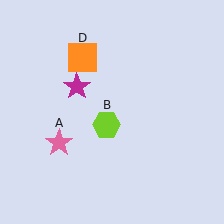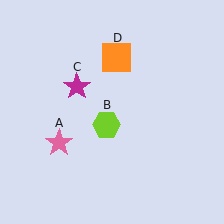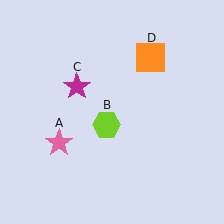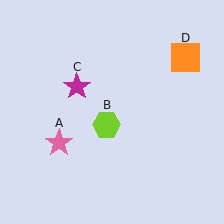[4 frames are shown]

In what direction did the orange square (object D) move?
The orange square (object D) moved right.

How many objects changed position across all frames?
1 object changed position: orange square (object D).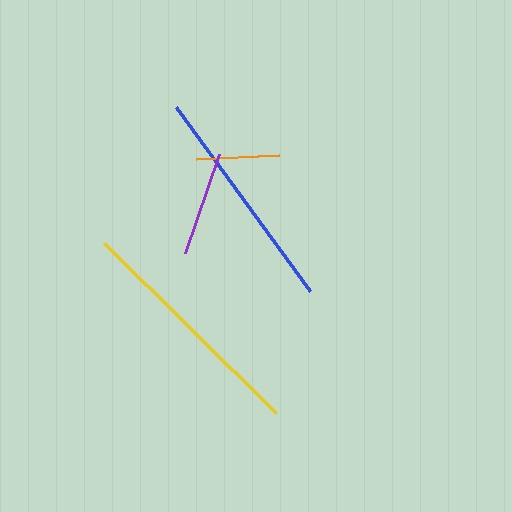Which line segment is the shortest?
The orange line is the shortest at approximately 83 pixels.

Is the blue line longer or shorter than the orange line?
The blue line is longer than the orange line.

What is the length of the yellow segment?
The yellow segment is approximately 242 pixels long.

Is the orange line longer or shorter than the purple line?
The purple line is longer than the orange line.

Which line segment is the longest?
The yellow line is the longest at approximately 242 pixels.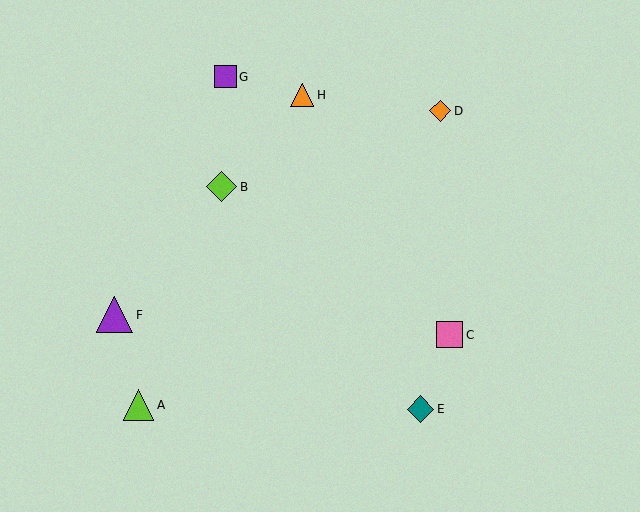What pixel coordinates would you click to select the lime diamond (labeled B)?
Click at (222, 187) to select the lime diamond B.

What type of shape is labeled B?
Shape B is a lime diamond.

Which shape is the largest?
The purple triangle (labeled F) is the largest.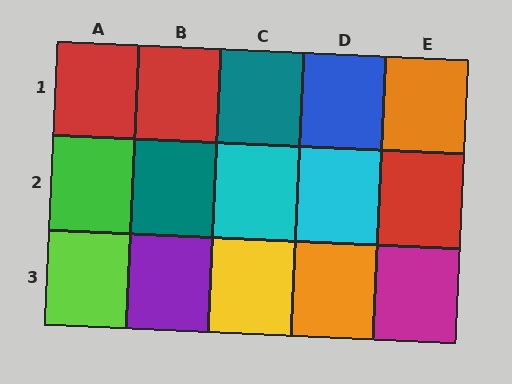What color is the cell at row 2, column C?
Cyan.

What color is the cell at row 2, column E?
Red.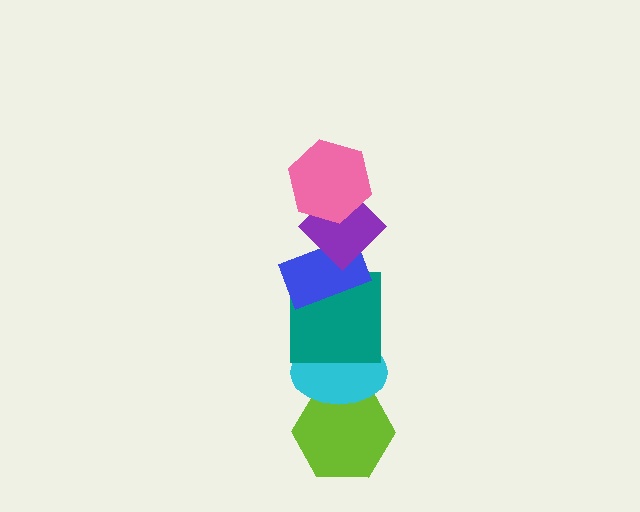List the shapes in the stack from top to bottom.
From top to bottom: the pink hexagon, the purple diamond, the blue rectangle, the teal square, the cyan ellipse, the lime hexagon.